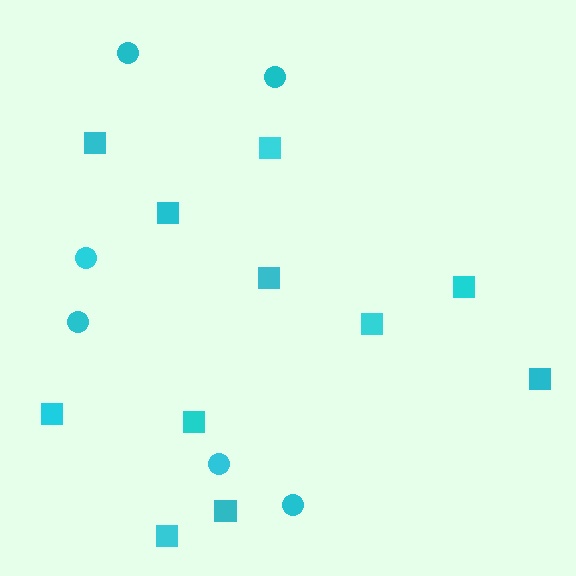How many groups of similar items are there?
There are 2 groups: one group of squares (11) and one group of circles (6).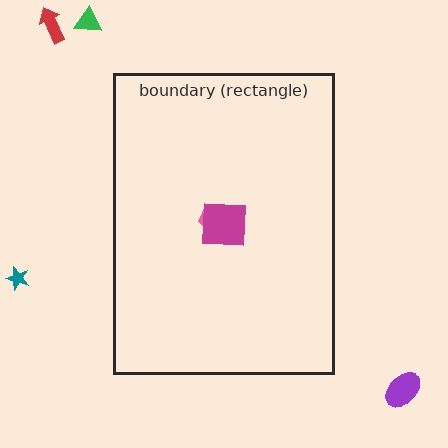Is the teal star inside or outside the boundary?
Outside.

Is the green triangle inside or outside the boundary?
Outside.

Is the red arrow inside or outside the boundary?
Outside.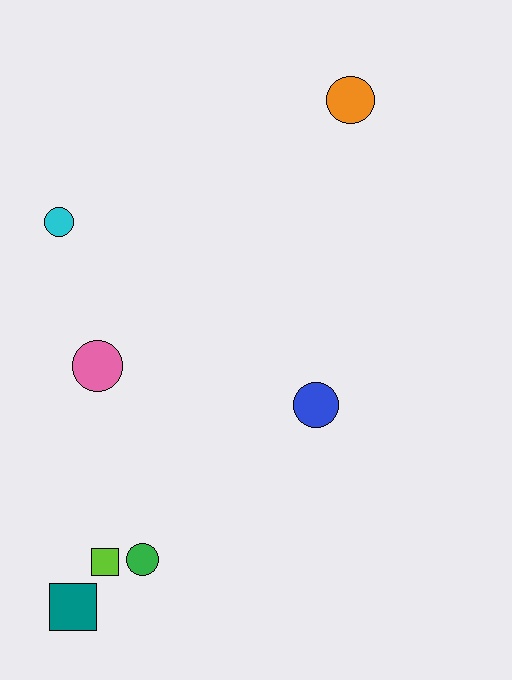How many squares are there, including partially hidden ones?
There are 2 squares.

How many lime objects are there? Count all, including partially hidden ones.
There is 1 lime object.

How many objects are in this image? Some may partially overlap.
There are 7 objects.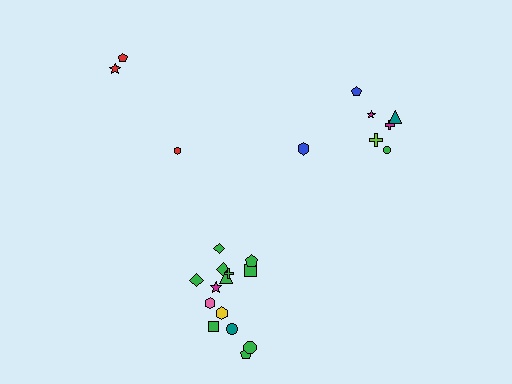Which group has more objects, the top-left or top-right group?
The top-right group.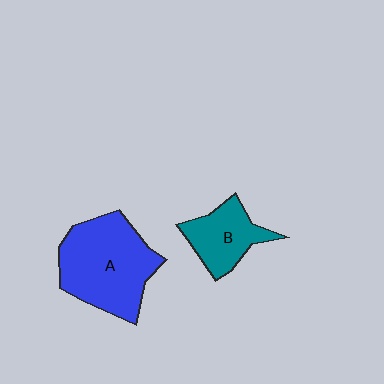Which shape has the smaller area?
Shape B (teal).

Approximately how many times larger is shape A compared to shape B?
Approximately 1.9 times.